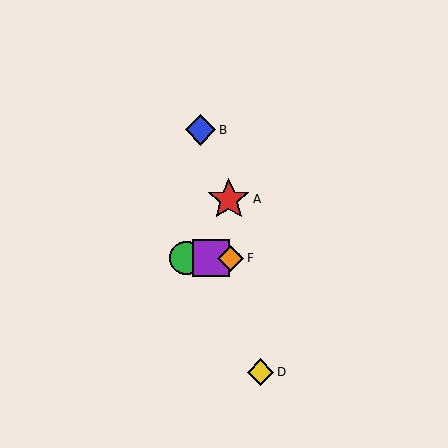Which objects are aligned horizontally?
Objects C, E, F are aligned horizontally.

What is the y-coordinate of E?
Object E is at y≈258.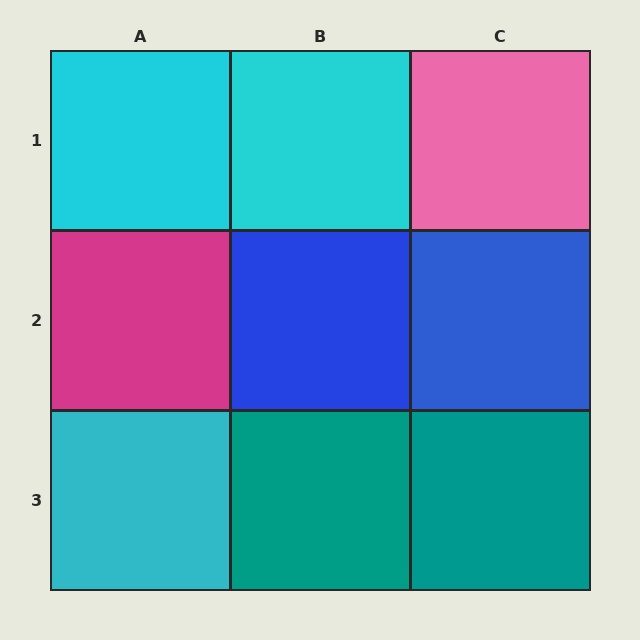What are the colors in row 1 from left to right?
Cyan, cyan, pink.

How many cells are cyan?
3 cells are cyan.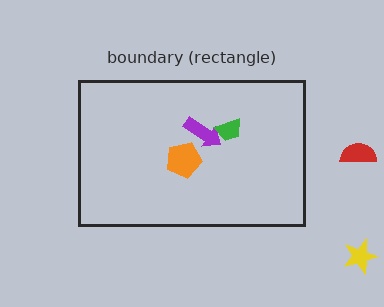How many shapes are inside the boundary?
3 inside, 2 outside.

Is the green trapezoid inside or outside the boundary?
Inside.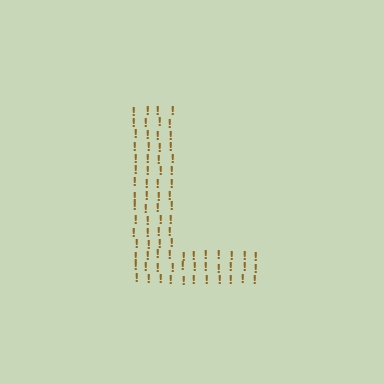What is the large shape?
The large shape is the letter L.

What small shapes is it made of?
It is made of small exclamation marks.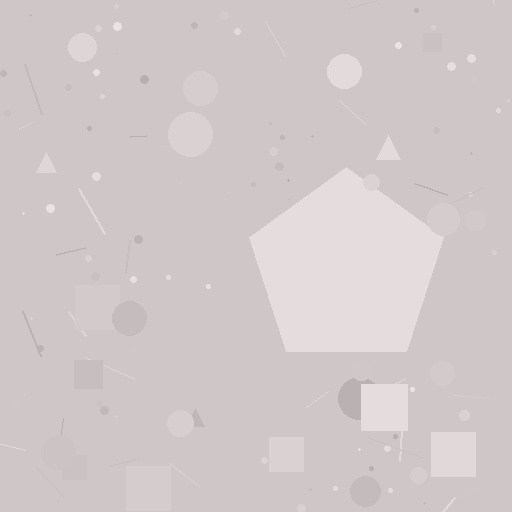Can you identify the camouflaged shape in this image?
The camouflaged shape is a pentagon.